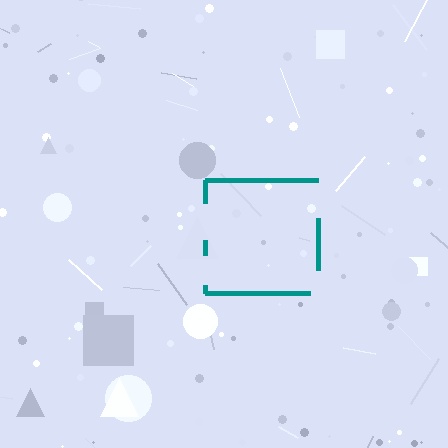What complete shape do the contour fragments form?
The contour fragments form a square.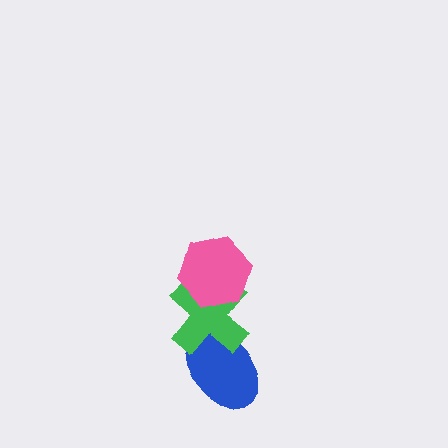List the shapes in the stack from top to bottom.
From top to bottom: the pink hexagon, the green cross, the blue ellipse.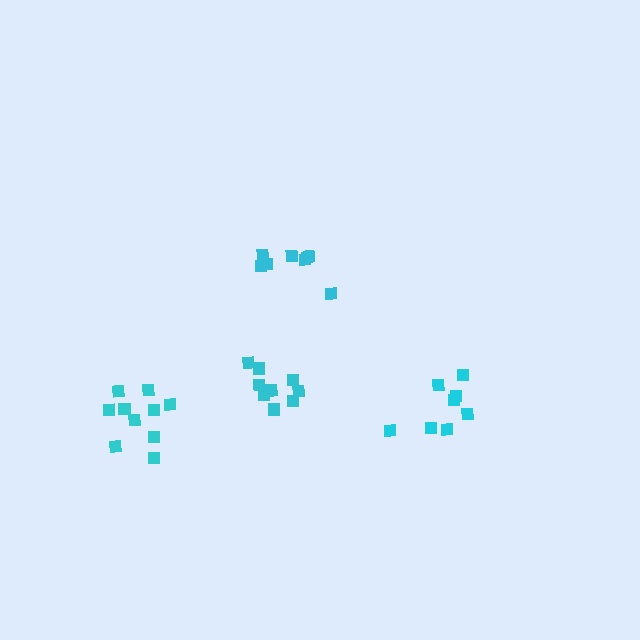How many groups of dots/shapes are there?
There are 4 groups.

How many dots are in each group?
Group 1: 8 dots, Group 2: 10 dots, Group 3: 8 dots, Group 4: 10 dots (36 total).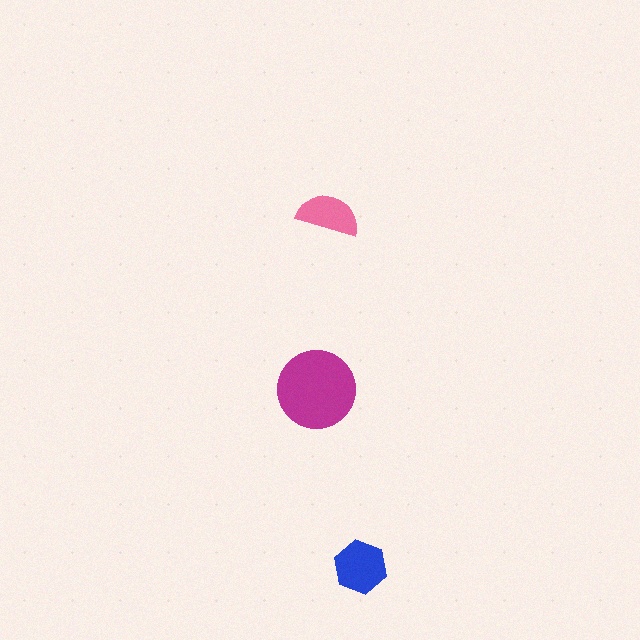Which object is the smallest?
The pink semicircle.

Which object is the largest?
The magenta circle.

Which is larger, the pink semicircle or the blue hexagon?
The blue hexagon.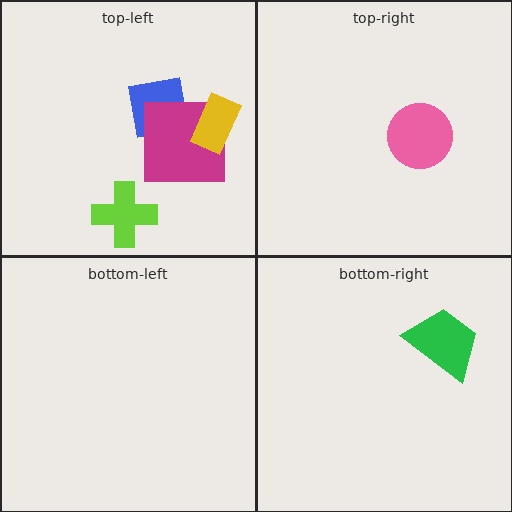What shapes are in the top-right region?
The pink circle.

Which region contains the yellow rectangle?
The top-left region.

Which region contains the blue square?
The top-left region.